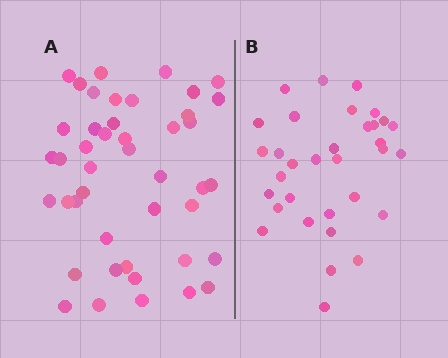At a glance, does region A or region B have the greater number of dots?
Region A (the left region) has more dots.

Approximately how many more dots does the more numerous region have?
Region A has roughly 12 or so more dots than region B.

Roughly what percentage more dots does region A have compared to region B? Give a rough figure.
About 35% more.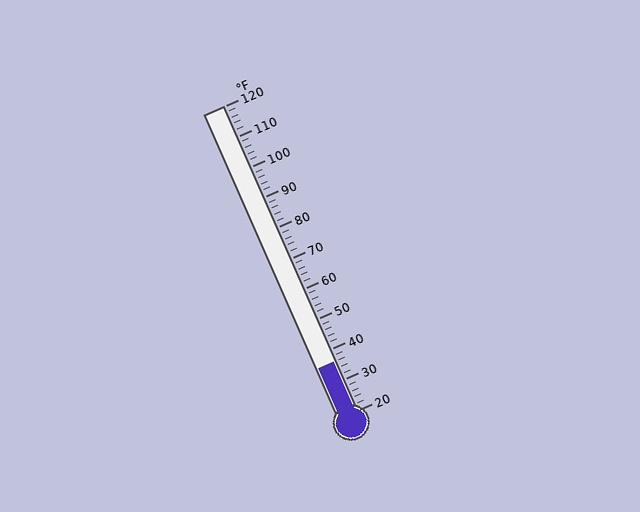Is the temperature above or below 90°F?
The temperature is below 90°F.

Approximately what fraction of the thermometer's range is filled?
The thermometer is filled to approximately 15% of its range.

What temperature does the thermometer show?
The thermometer shows approximately 36°F.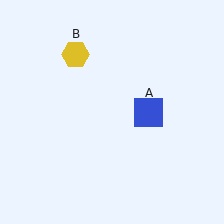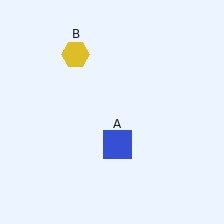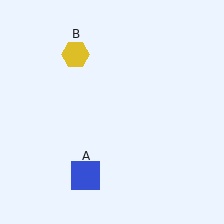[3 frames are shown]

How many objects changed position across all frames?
1 object changed position: blue square (object A).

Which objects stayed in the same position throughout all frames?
Yellow hexagon (object B) remained stationary.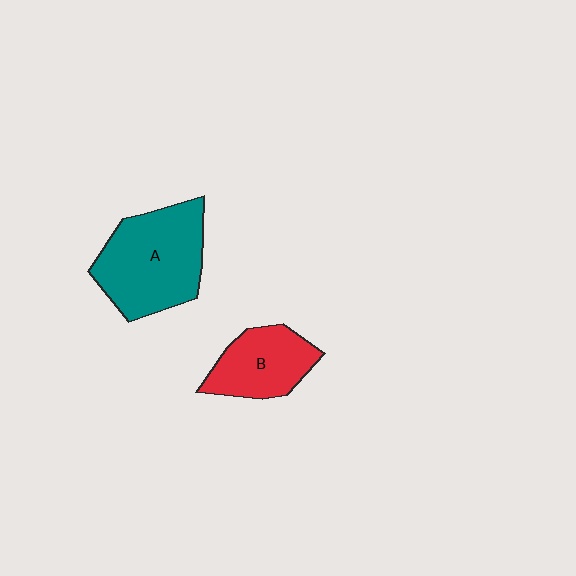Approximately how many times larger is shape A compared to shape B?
Approximately 1.6 times.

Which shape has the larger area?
Shape A (teal).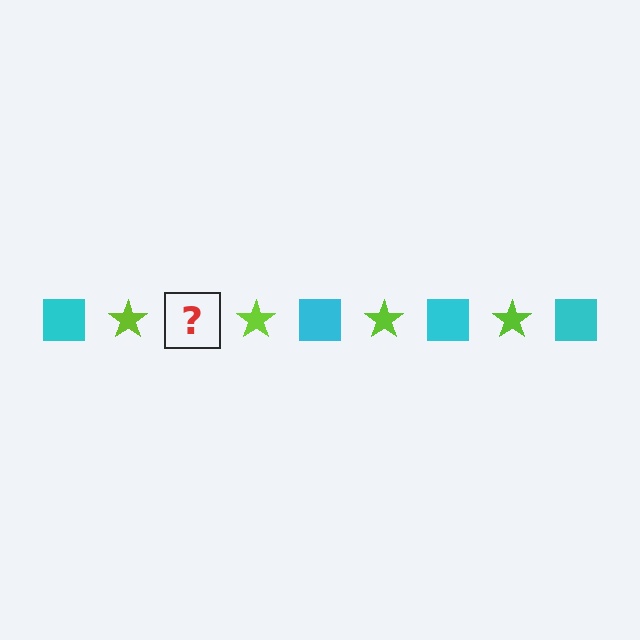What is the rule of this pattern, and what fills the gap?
The rule is that the pattern alternates between cyan square and lime star. The gap should be filled with a cyan square.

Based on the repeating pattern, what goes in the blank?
The blank should be a cyan square.